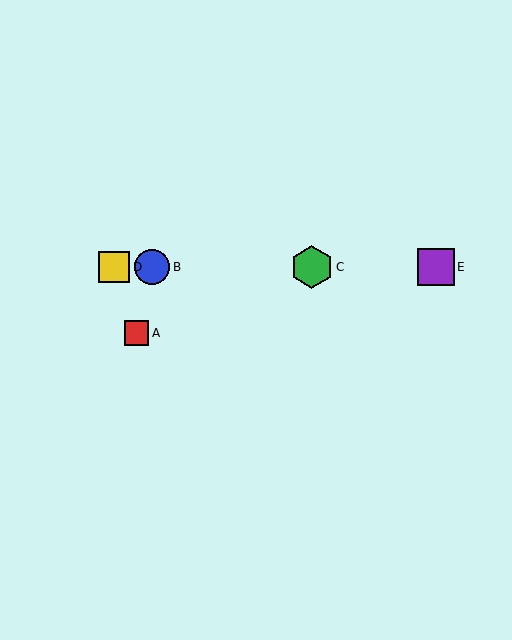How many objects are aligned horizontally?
4 objects (B, C, D, E) are aligned horizontally.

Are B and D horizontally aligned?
Yes, both are at y≈267.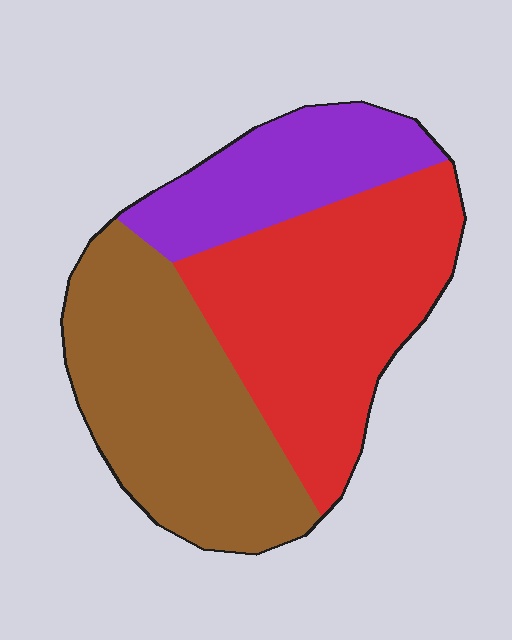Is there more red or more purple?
Red.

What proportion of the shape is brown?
Brown covers around 40% of the shape.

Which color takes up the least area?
Purple, at roughly 20%.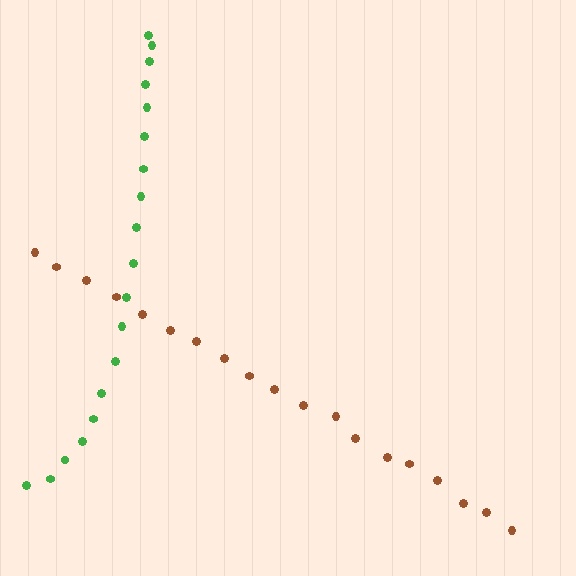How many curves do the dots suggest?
There are 2 distinct paths.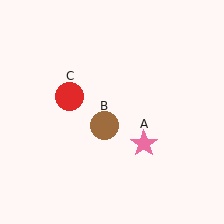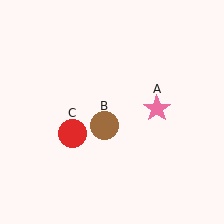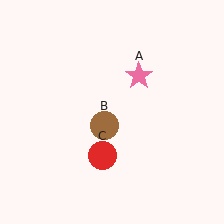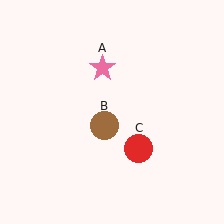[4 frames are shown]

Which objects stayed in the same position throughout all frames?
Brown circle (object B) remained stationary.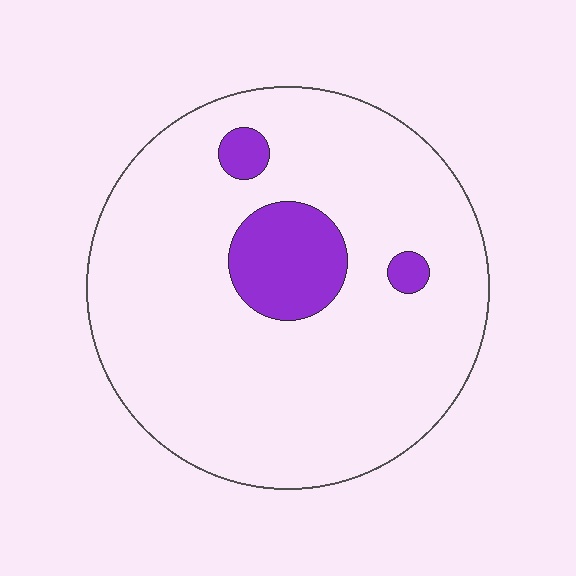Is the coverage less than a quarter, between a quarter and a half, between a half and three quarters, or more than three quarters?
Less than a quarter.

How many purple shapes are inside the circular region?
3.